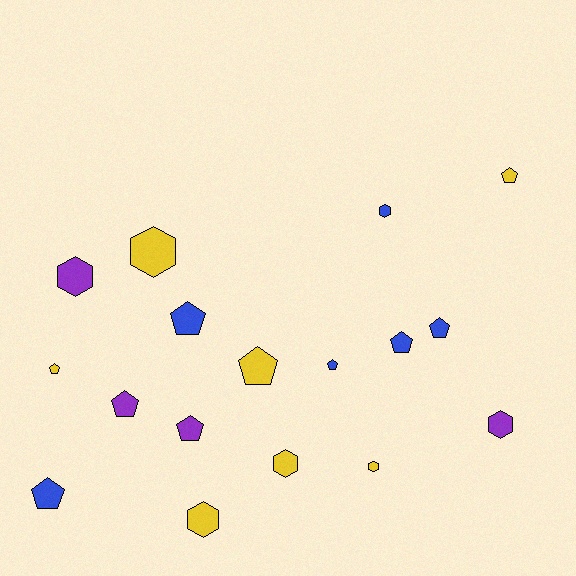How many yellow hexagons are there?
There are 4 yellow hexagons.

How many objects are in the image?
There are 17 objects.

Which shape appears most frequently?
Pentagon, with 10 objects.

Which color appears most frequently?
Yellow, with 7 objects.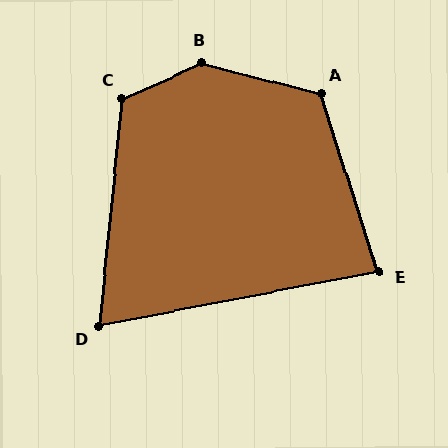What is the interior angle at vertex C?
Approximately 119 degrees (obtuse).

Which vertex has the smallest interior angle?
D, at approximately 73 degrees.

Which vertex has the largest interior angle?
B, at approximately 142 degrees.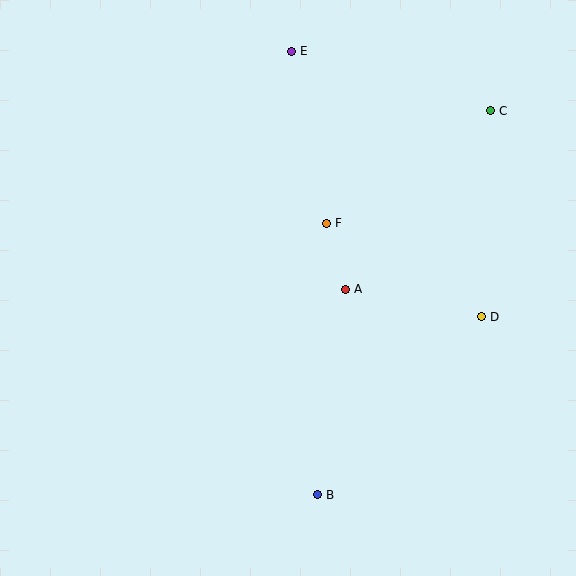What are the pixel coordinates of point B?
Point B is at (317, 495).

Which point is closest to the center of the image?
Point A at (345, 289) is closest to the center.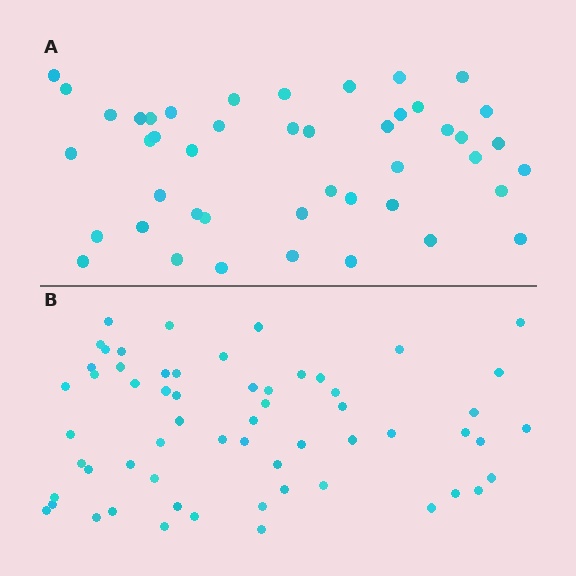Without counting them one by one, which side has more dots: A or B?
Region B (the bottom region) has more dots.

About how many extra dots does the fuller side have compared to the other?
Region B has approximately 15 more dots than region A.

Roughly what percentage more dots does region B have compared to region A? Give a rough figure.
About 35% more.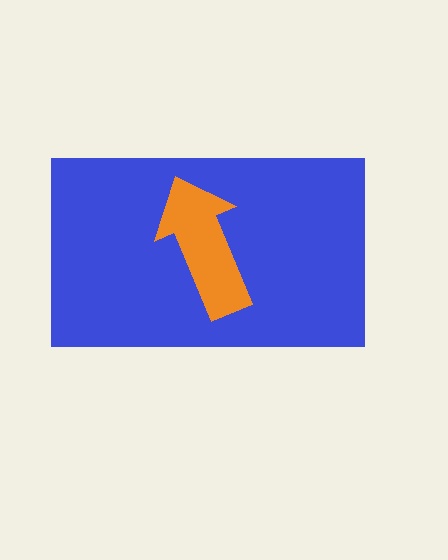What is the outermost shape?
The blue rectangle.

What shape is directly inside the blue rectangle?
The orange arrow.